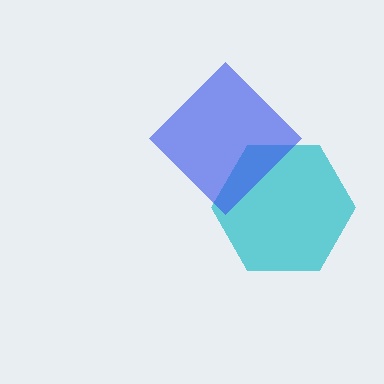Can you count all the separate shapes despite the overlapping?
Yes, there are 2 separate shapes.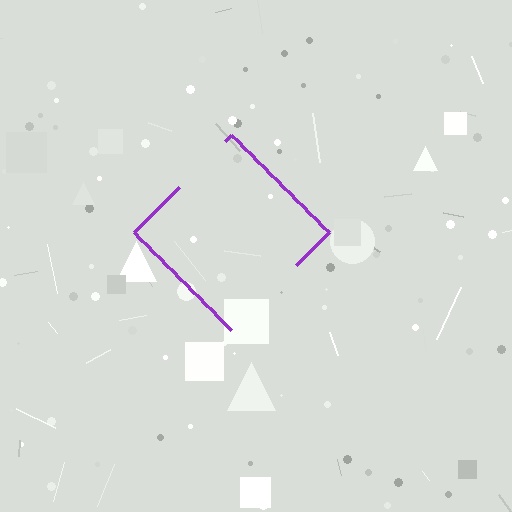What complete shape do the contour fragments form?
The contour fragments form a diamond.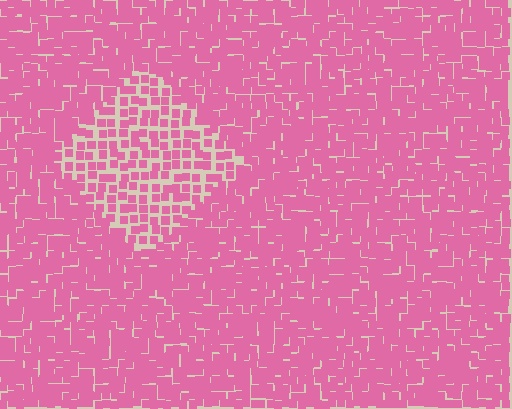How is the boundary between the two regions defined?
The boundary is defined by a change in element density (approximately 1.9x ratio). All elements are the same color, size, and shape.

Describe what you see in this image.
The image contains small pink elements arranged at two different densities. A diamond-shaped region is visible where the elements are less densely packed than the surrounding area.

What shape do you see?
I see a diamond.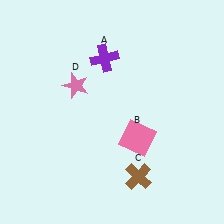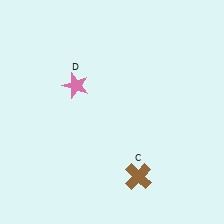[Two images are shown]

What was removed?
The pink square (B), the purple cross (A) were removed in Image 2.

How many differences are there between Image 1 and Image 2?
There are 2 differences between the two images.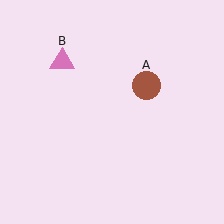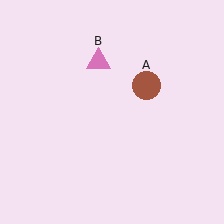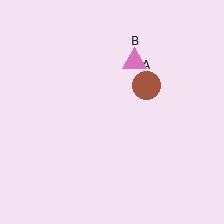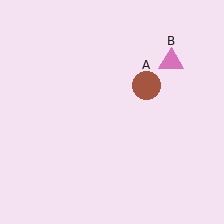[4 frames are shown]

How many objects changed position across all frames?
1 object changed position: pink triangle (object B).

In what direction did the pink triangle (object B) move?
The pink triangle (object B) moved right.